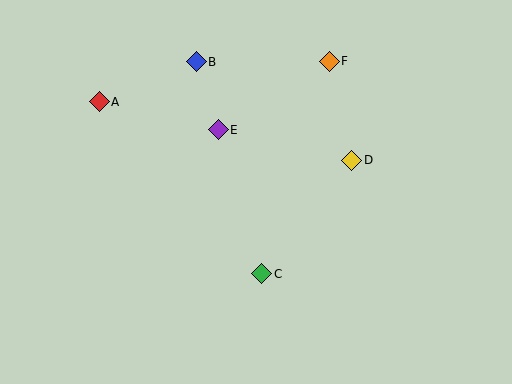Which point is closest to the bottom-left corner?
Point C is closest to the bottom-left corner.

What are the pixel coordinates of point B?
Point B is at (196, 62).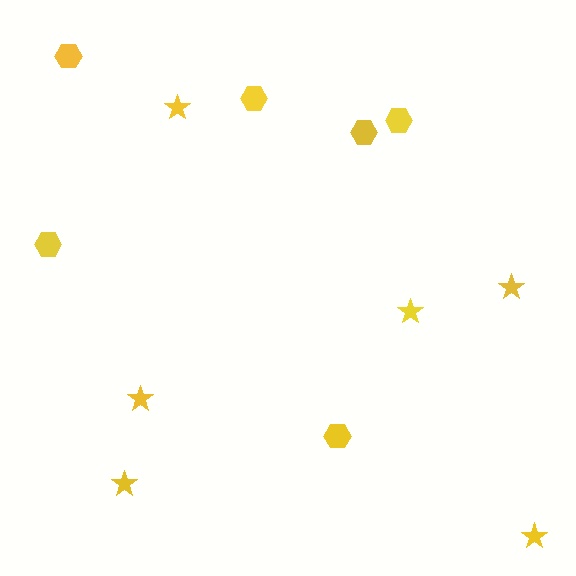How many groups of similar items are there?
There are 2 groups: one group of stars (6) and one group of hexagons (6).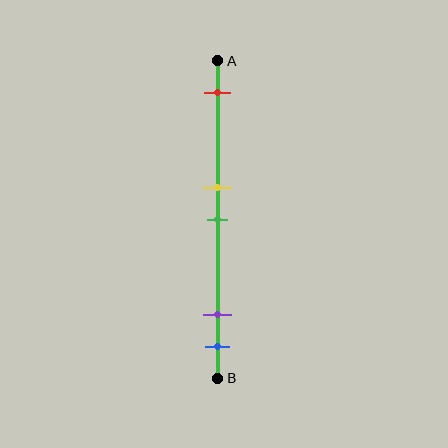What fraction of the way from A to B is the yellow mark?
The yellow mark is approximately 40% (0.4) of the way from A to B.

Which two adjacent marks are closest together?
The yellow and green marks are the closest adjacent pair.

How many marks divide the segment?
There are 5 marks dividing the segment.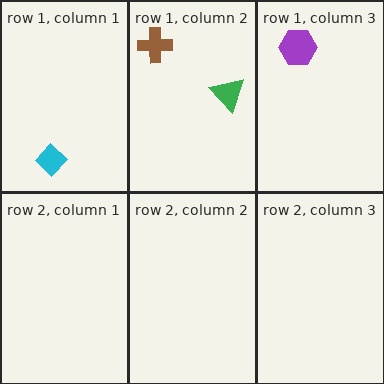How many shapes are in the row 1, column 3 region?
1.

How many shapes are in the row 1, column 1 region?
1.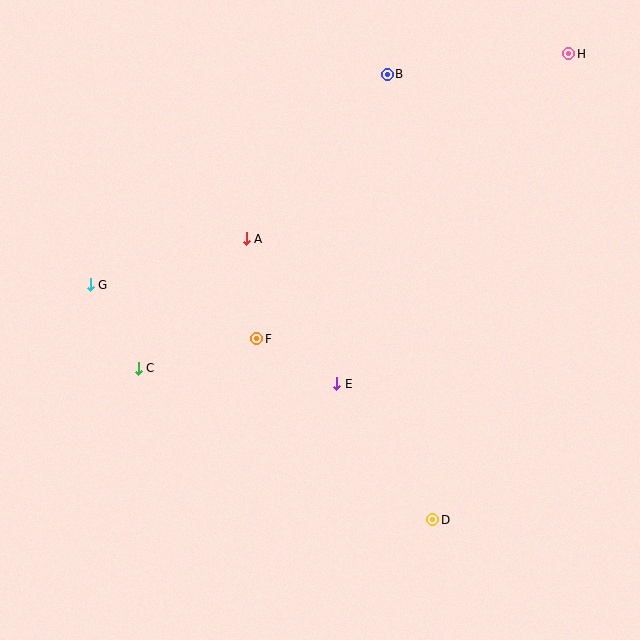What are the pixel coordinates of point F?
Point F is at (256, 339).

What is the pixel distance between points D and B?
The distance between D and B is 448 pixels.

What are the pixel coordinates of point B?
Point B is at (387, 74).